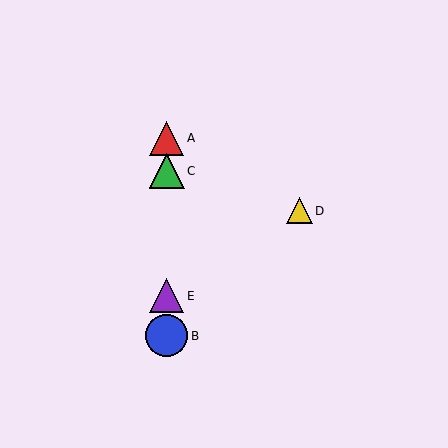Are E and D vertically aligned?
No, E is at x≈167 and D is at x≈299.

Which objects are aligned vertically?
Objects A, B, C, E are aligned vertically.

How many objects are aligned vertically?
4 objects (A, B, C, E) are aligned vertically.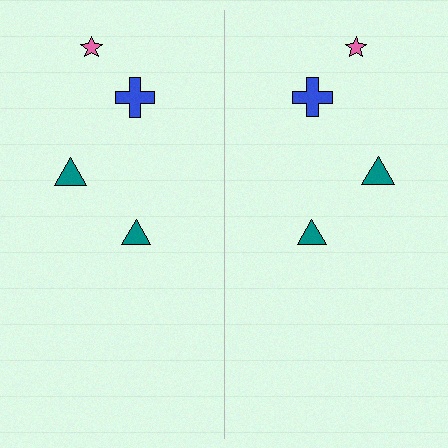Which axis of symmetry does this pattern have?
The pattern has a vertical axis of symmetry running through the center of the image.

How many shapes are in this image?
There are 8 shapes in this image.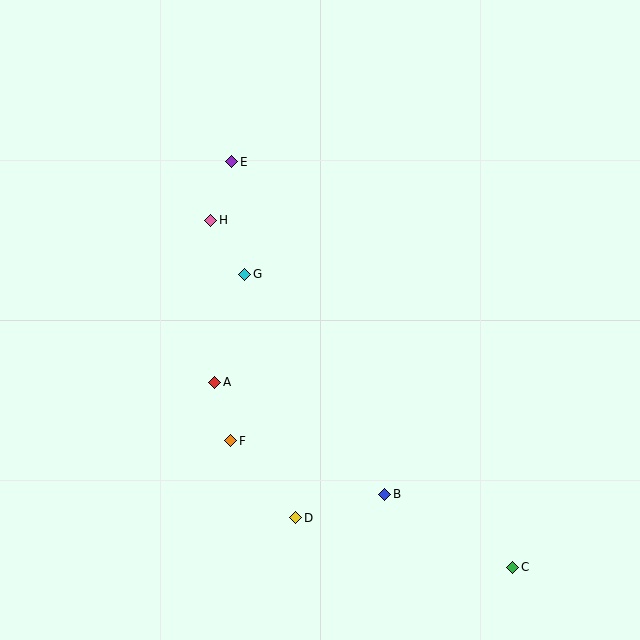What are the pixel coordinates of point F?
Point F is at (231, 441).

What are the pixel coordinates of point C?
Point C is at (513, 567).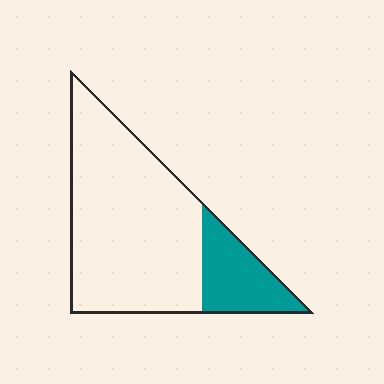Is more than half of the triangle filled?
No.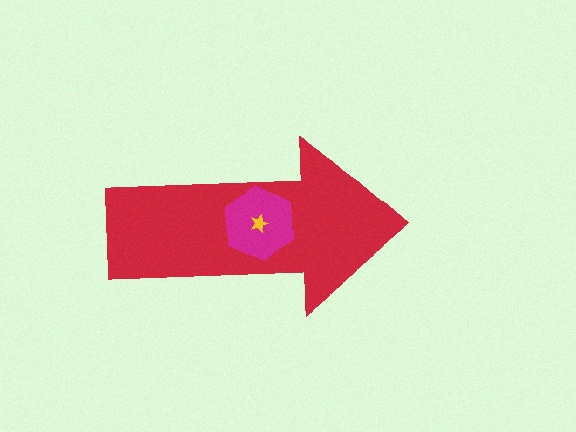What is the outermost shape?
The red arrow.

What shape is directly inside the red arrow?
The magenta hexagon.